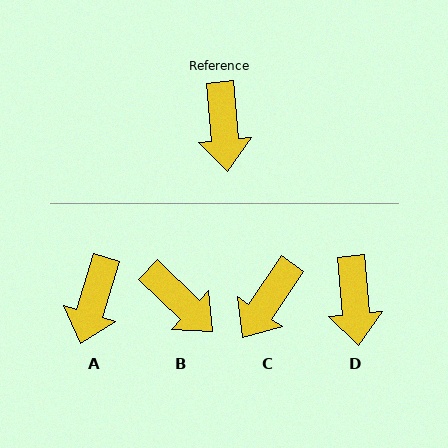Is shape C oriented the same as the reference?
No, it is off by about 39 degrees.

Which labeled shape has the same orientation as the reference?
D.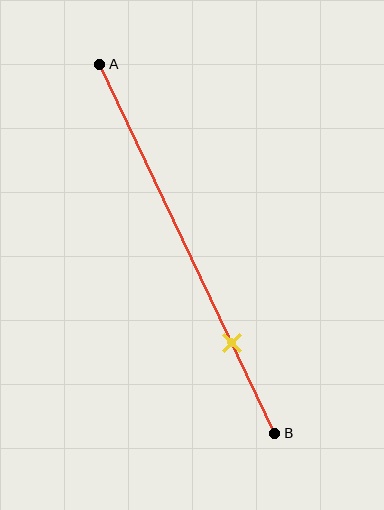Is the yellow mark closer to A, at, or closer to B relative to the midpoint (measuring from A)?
The yellow mark is closer to point B than the midpoint of segment AB.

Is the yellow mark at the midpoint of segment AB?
No, the mark is at about 75% from A, not at the 50% midpoint.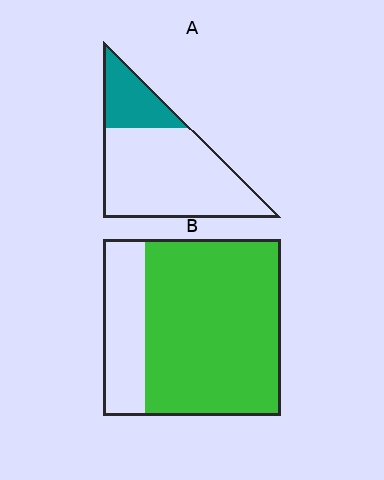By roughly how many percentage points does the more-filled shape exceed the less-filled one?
By roughly 50 percentage points (B over A).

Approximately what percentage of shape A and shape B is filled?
A is approximately 25% and B is approximately 75%.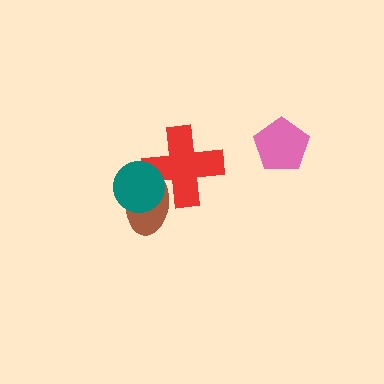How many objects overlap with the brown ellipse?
2 objects overlap with the brown ellipse.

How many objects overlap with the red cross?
2 objects overlap with the red cross.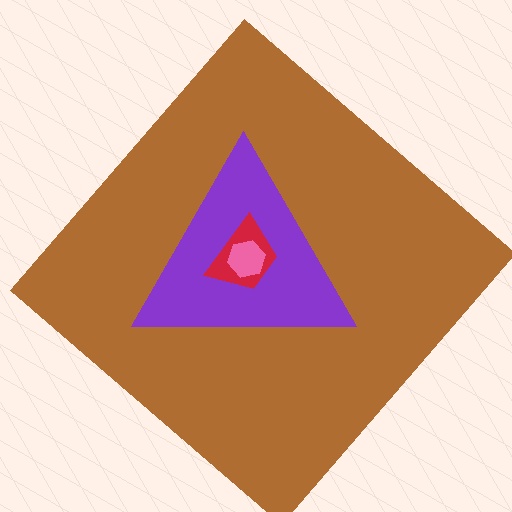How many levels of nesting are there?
4.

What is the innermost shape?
The pink hexagon.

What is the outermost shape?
The brown diamond.